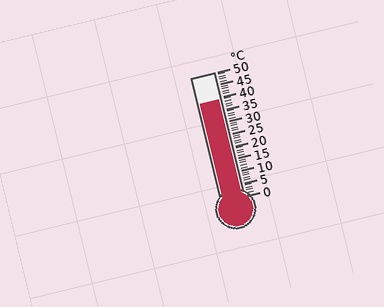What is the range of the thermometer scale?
The thermometer scale ranges from 0°C to 50°C.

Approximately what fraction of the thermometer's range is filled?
The thermometer is filled to approximately 80% of its range.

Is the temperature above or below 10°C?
The temperature is above 10°C.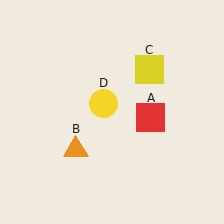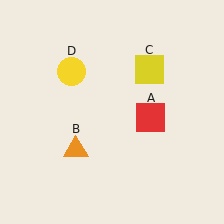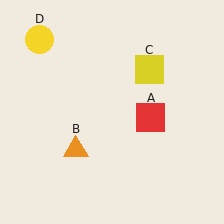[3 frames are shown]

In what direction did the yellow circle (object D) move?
The yellow circle (object D) moved up and to the left.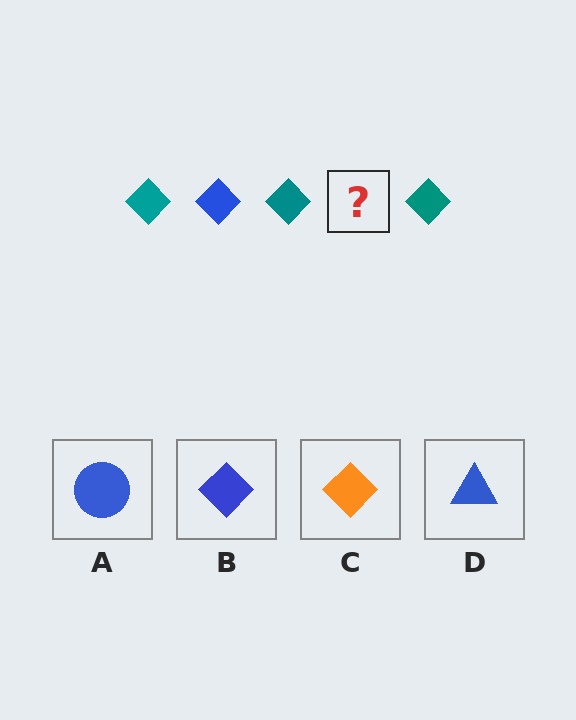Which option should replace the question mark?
Option B.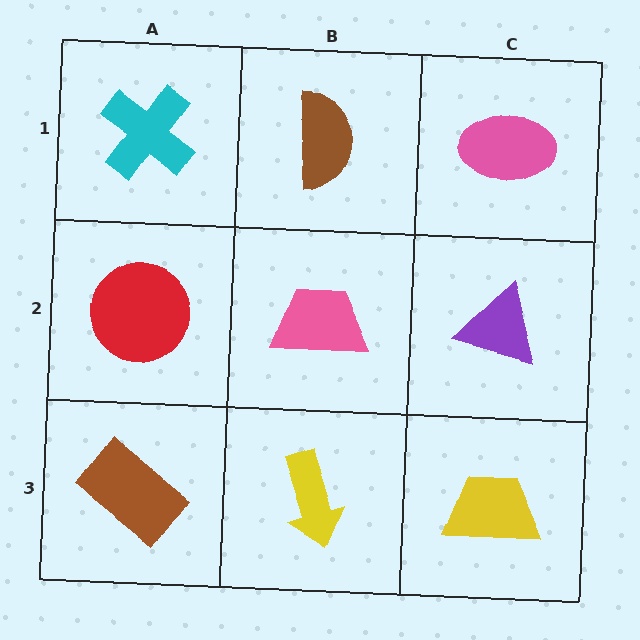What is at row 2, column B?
A pink trapezoid.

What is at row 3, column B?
A yellow arrow.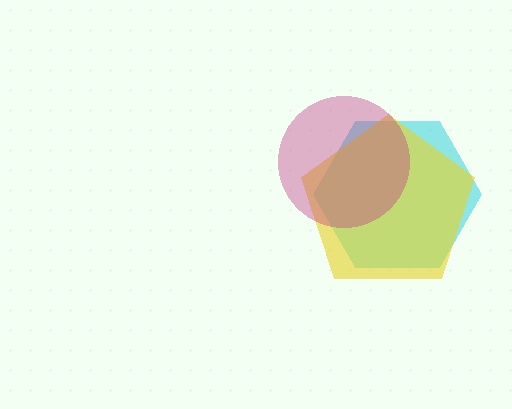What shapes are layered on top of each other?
The layered shapes are: a cyan hexagon, a yellow pentagon, a magenta circle.